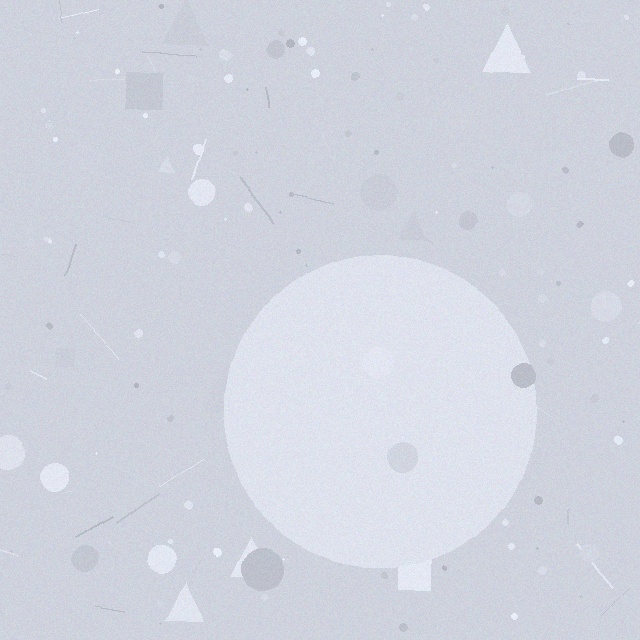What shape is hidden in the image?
A circle is hidden in the image.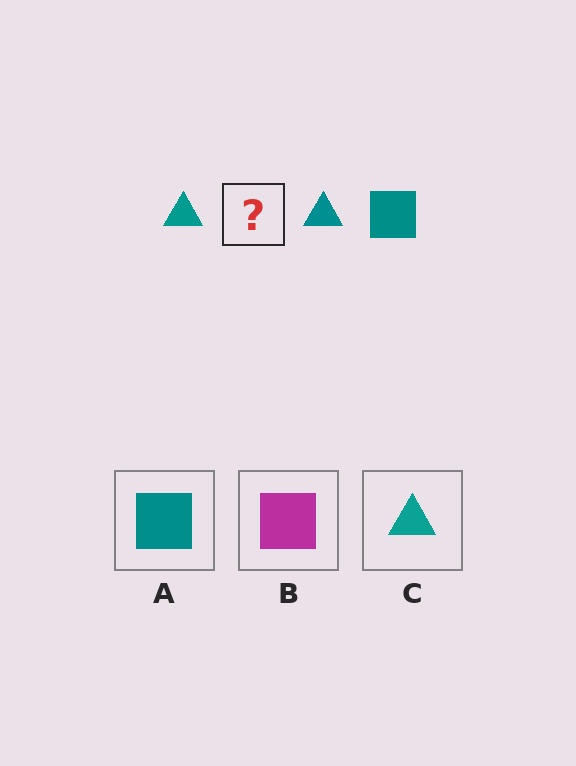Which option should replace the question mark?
Option A.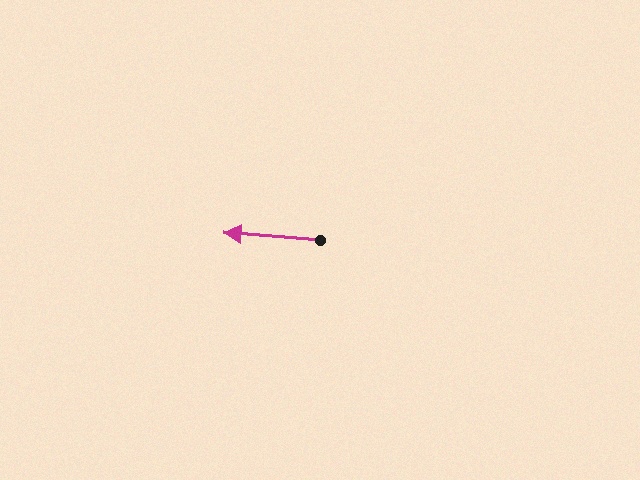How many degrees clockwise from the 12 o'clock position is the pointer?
Approximately 274 degrees.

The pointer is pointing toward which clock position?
Roughly 9 o'clock.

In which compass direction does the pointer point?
West.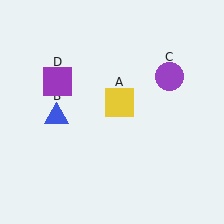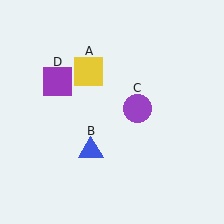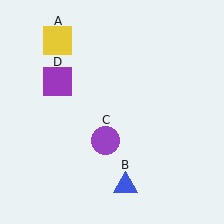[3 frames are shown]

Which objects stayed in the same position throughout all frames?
Purple square (object D) remained stationary.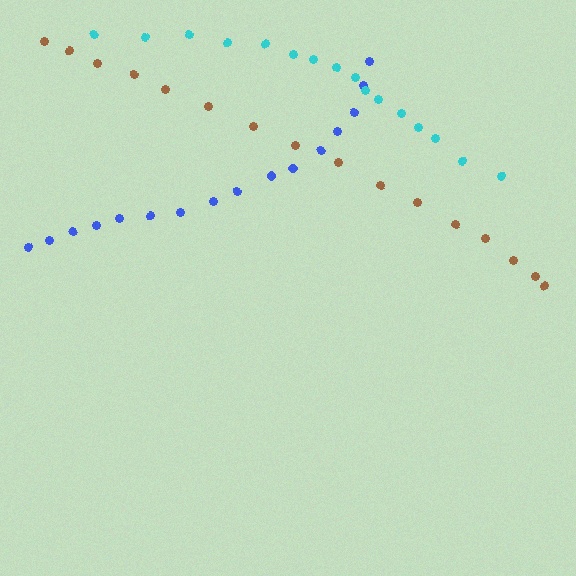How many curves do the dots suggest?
There are 3 distinct paths.